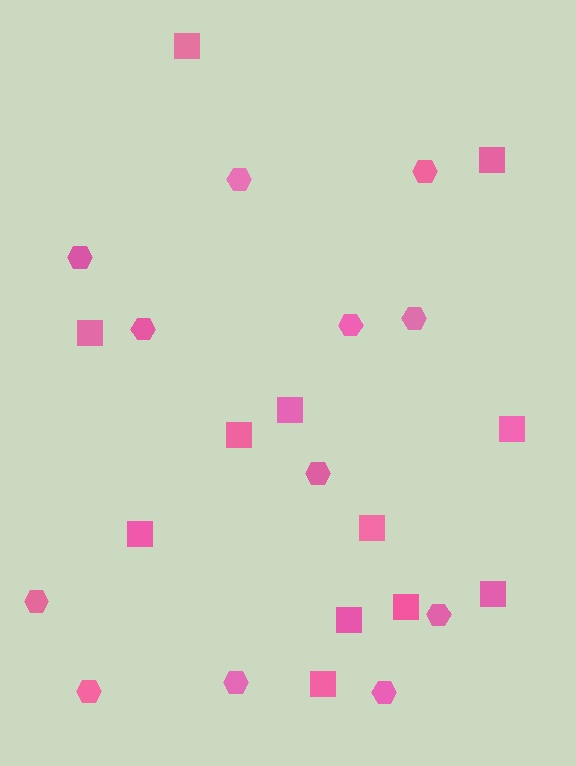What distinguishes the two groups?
There are 2 groups: one group of hexagons (12) and one group of squares (12).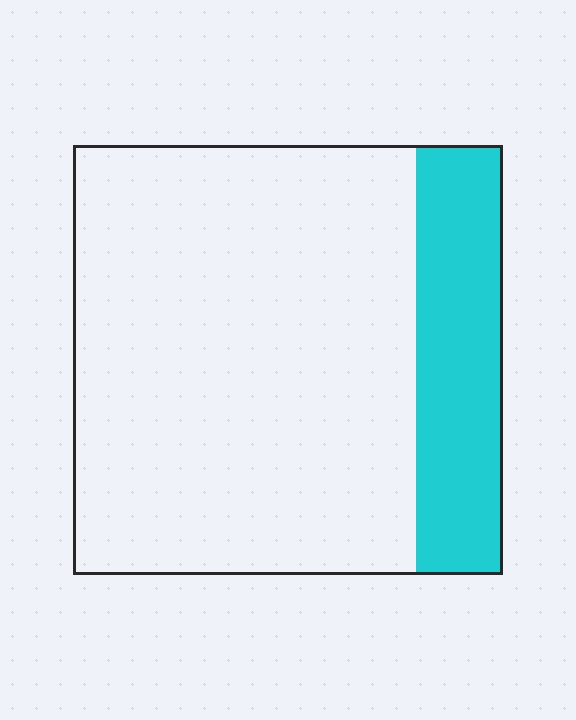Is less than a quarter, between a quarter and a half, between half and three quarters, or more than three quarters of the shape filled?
Less than a quarter.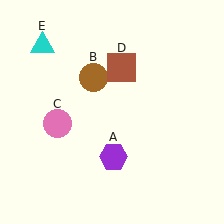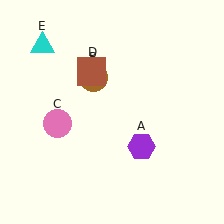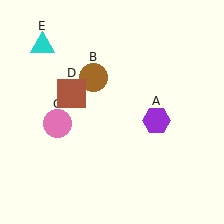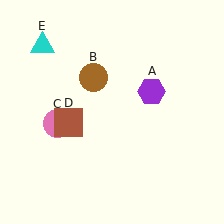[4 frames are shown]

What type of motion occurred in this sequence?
The purple hexagon (object A), brown square (object D) rotated counterclockwise around the center of the scene.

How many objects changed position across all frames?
2 objects changed position: purple hexagon (object A), brown square (object D).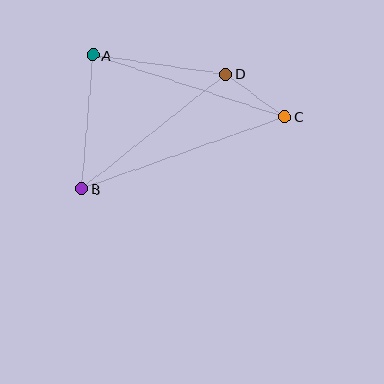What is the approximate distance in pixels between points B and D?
The distance between B and D is approximately 184 pixels.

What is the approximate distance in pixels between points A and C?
The distance between A and C is approximately 202 pixels.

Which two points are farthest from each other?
Points B and C are farthest from each other.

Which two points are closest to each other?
Points C and D are closest to each other.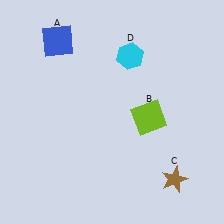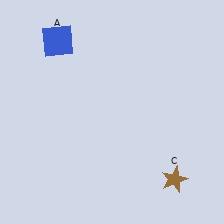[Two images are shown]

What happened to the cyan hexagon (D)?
The cyan hexagon (D) was removed in Image 2. It was in the top-right area of Image 1.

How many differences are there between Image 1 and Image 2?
There are 2 differences between the two images.